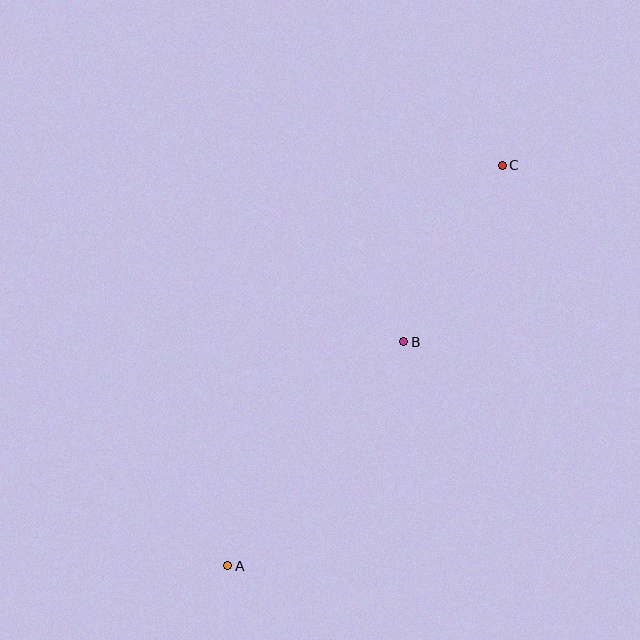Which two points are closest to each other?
Points B and C are closest to each other.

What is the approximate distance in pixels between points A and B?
The distance between A and B is approximately 285 pixels.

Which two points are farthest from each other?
Points A and C are farthest from each other.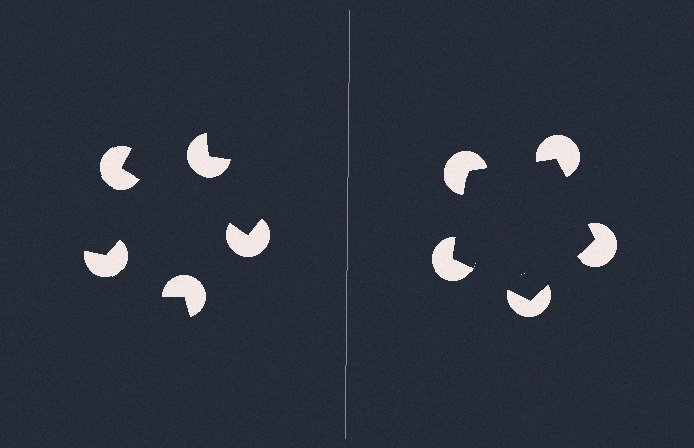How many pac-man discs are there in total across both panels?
10 — 5 on each side.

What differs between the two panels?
The pac-man discs are positioned identically on both sides; only the wedge orientations differ. On the right they align to a pentagon; on the left they are misaligned.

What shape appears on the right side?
An illusory pentagon.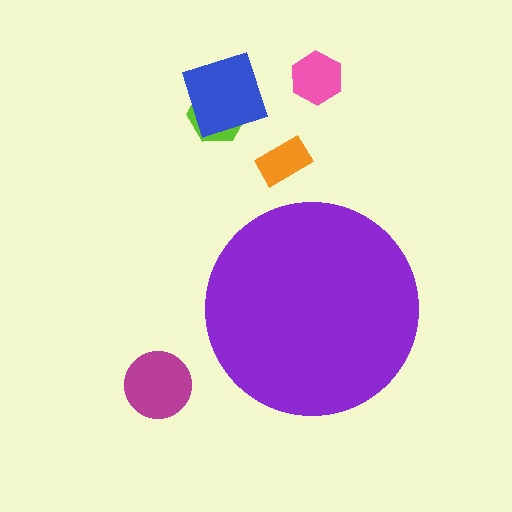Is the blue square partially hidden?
No, the blue square is fully visible.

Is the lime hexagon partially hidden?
No, the lime hexagon is fully visible.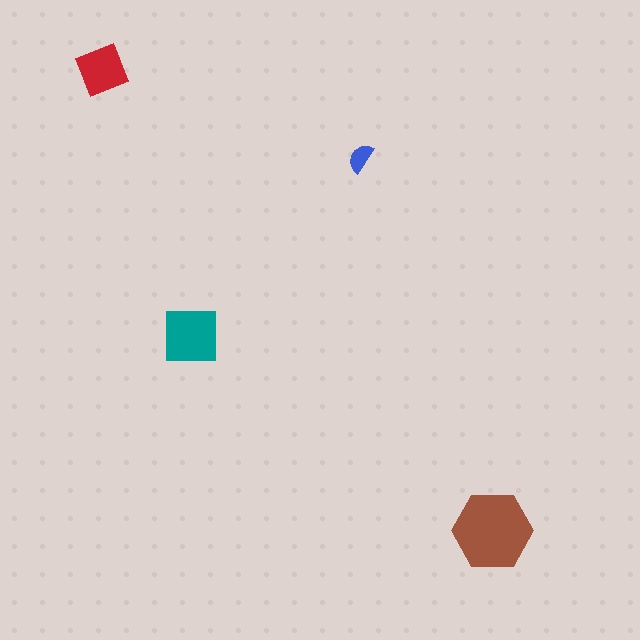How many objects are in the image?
There are 4 objects in the image.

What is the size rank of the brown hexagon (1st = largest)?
1st.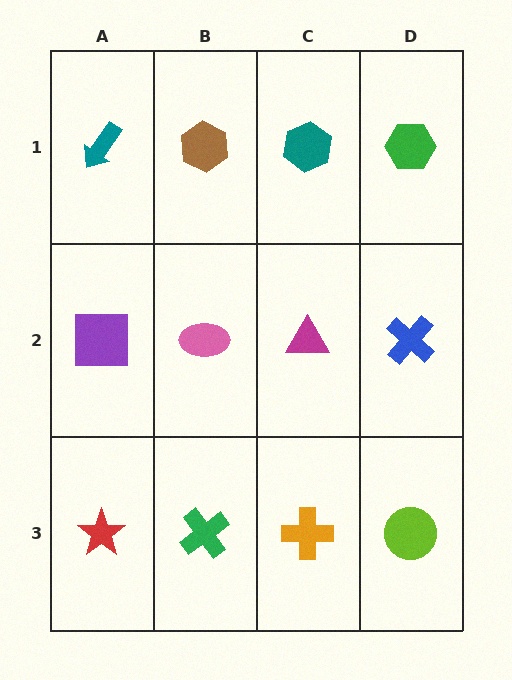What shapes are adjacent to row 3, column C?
A magenta triangle (row 2, column C), a green cross (row 3, column B), a lime circle (row 3, column D).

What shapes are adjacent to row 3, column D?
A blue cross (row 2, column D), an orange cross (row 3, column C).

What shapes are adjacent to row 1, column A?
A purple square (row 2, column A), a brown hexagon (row 1, column B).